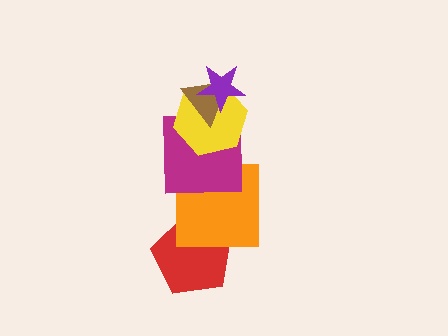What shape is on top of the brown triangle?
The purple star is on top of the brown triangle.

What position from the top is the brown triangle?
The brown triangle is 2nd from the top.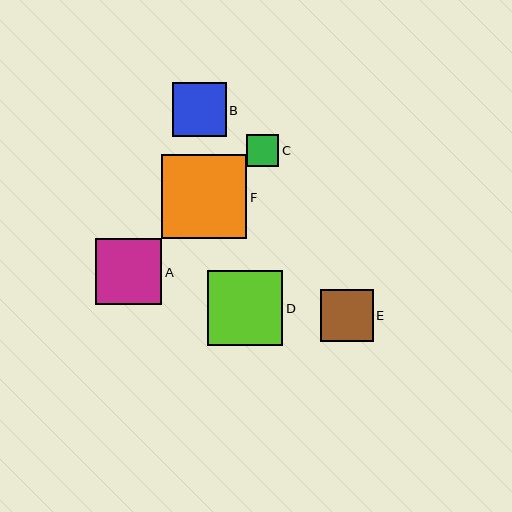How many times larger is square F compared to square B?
Square F is approximately 1.6 times the size of square B.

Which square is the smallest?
Square C is the smallest with a size of approximately 32 pixels.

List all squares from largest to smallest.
From largest to smallest: F, D, A, B, E, C.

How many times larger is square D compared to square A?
Square D is approximately 1.1 times the size of square A.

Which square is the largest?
Square F is the largest with a size of approximately 85 pixels.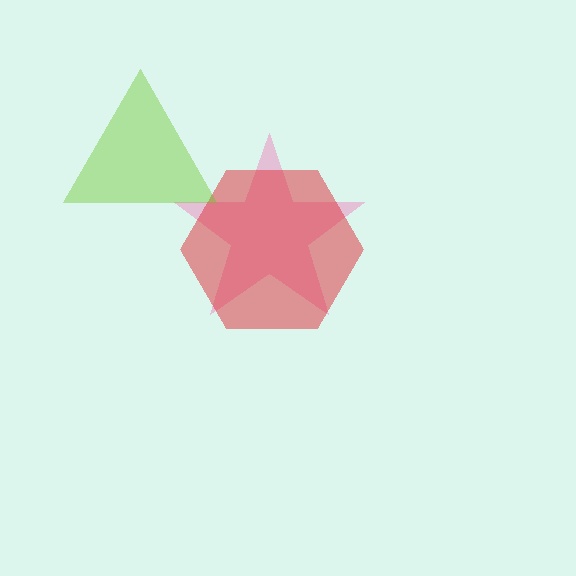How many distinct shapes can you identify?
There are 3 distinct shapes: a pink star, a red hexagon, a lime triangle.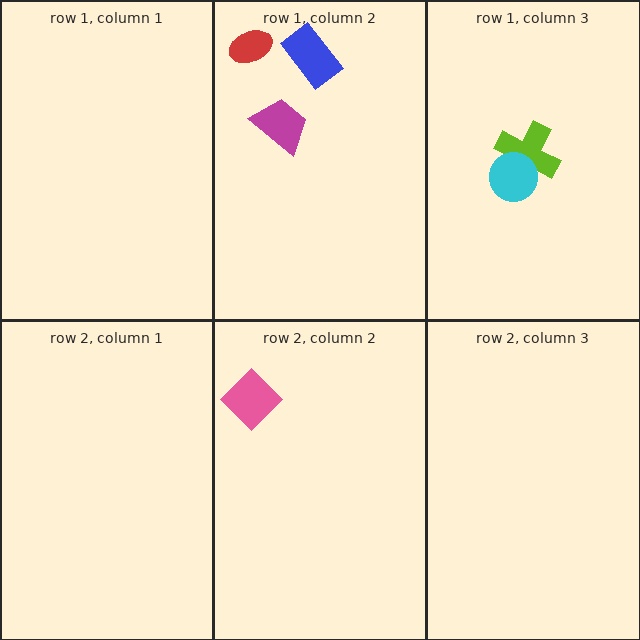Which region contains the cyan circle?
The row 1, column 3 region.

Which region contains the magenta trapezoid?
The row 1, column 2 region.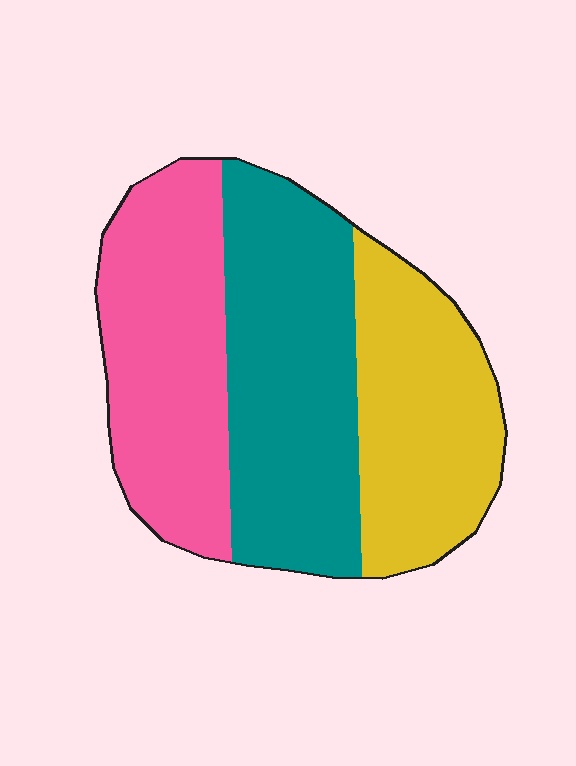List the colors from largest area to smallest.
From largest to smallest: teal, pink, yellow.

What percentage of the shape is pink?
Pink takes up about one third (1/3) of the shape.